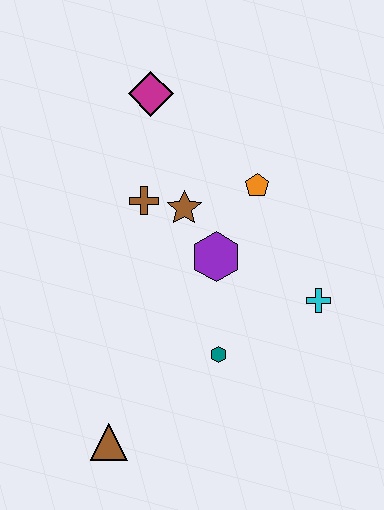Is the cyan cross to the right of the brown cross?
Yes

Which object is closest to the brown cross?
The brown star is closest to the brown cross.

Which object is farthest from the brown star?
The brown triangle is farthest from the brown star.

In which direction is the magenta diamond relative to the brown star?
The magenta diamond is above the brown star.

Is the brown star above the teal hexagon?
Yes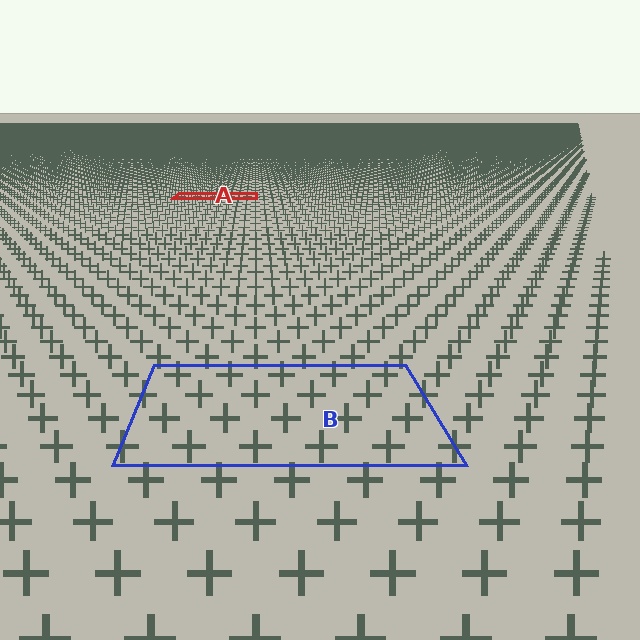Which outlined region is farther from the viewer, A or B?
Region A is farther from the viewer — the texture elements inside it appear smaller and more densely packed.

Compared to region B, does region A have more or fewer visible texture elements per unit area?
Region A has more texture elements per unit area — they are packed more densely because it is farther away.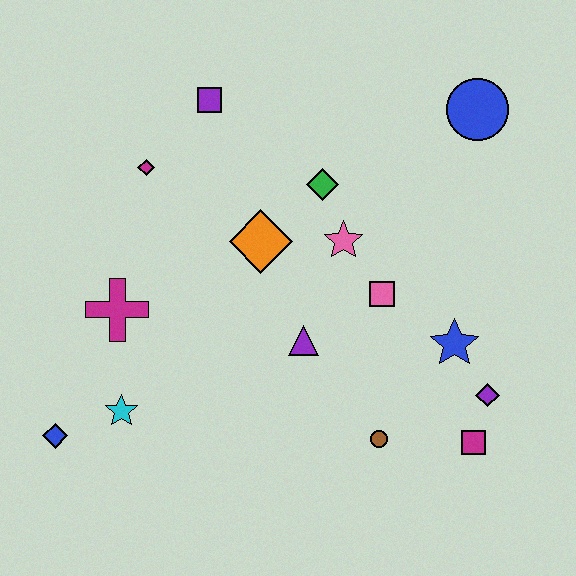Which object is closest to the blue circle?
The green diamond is closest to the blue circle.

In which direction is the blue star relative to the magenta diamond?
The blue star is to the right of the magenta diamond.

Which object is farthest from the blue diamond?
The blue circle is farthest from the blue diamond.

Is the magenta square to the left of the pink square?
No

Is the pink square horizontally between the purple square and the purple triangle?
No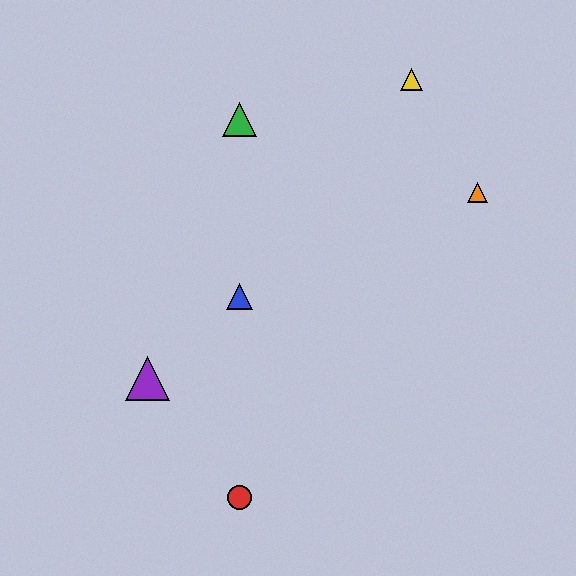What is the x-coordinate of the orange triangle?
The orange triangle is at x≈478.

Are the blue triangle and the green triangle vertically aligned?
Yes, both are at x≈239.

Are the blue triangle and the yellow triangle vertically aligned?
No, the blue triangle is at x≈239 and the yellow triangle is at x≈412.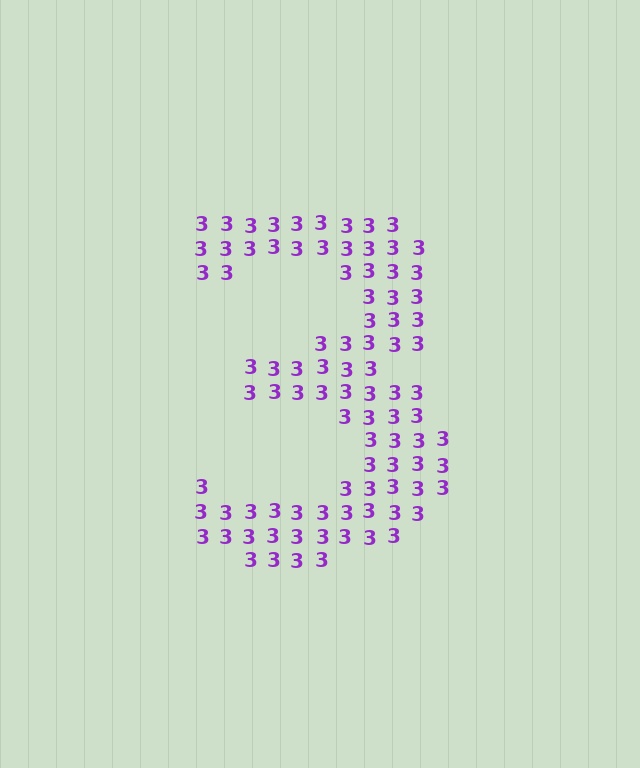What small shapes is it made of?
It is made of small digit 3's.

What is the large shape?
The large shape is the digit 3.